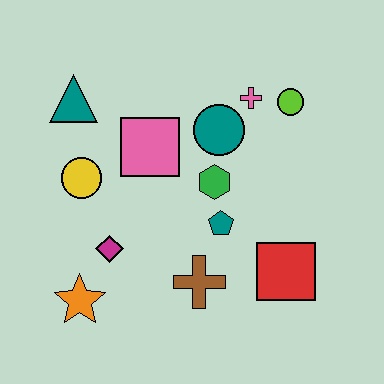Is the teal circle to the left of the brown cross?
No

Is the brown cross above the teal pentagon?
No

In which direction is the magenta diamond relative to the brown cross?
The magenta diamond is to the left of the brown cross.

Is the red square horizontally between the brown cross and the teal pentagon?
No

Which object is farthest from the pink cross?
The orange star is farthest from the pink cross.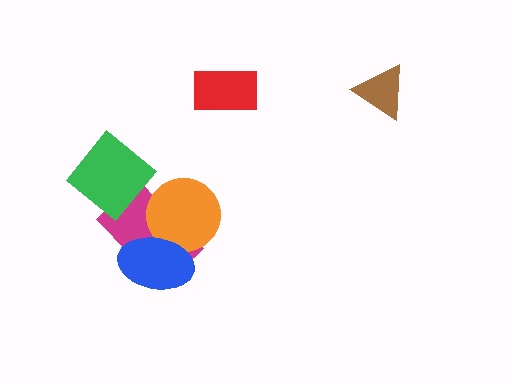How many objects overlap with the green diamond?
1 object overlaps with the green diamond.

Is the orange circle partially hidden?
Yes, it is partially covered by another shape.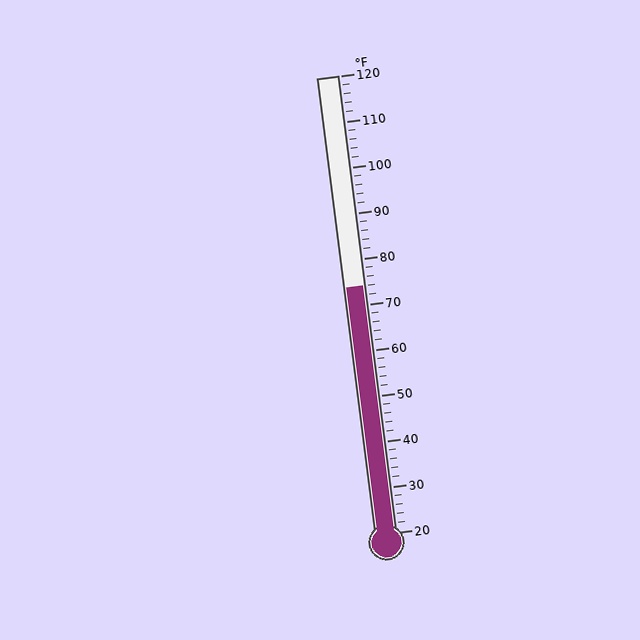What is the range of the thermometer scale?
The thermometer scale ranges from 20°F to 120°F.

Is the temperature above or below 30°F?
The temperature is above 30°F.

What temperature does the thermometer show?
The thermometer shows approximately 74°F.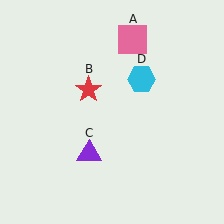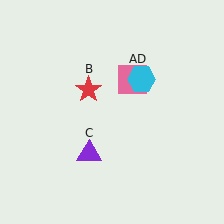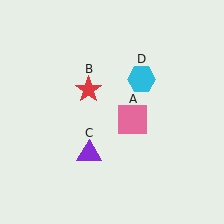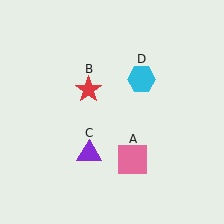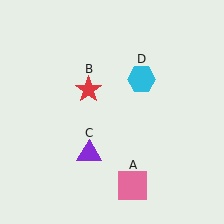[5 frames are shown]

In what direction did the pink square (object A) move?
The pink square (object A) moved down.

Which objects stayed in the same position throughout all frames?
Red star (object B) and purple triangle (object C) and cyan hexagon (object D) remained stationary.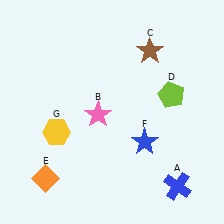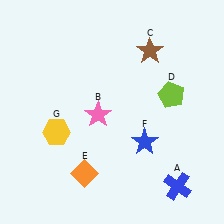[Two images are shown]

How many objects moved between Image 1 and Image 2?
1 object moved between the two images.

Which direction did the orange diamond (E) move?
The orange diamond (E) moved right.